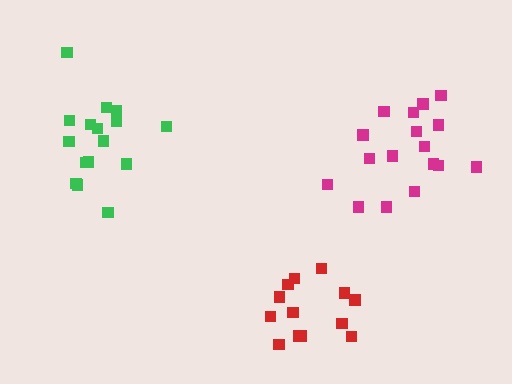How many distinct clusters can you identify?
There are 3 distinct clusters.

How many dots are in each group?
Group 1: 13 dots, Group 2: 17 dots, Group 3: 16 dots (46 total).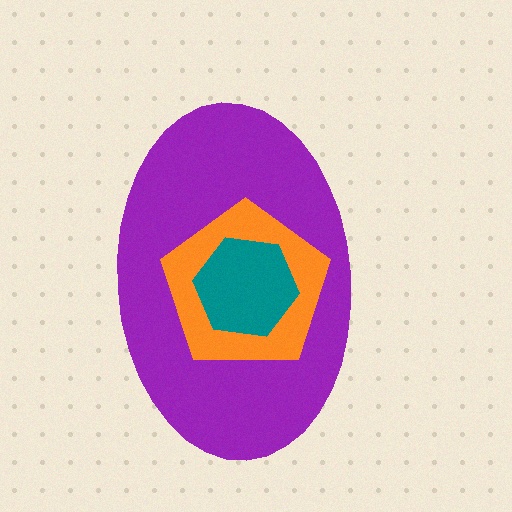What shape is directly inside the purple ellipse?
The orange pentagon.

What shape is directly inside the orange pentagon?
The teal hexagon.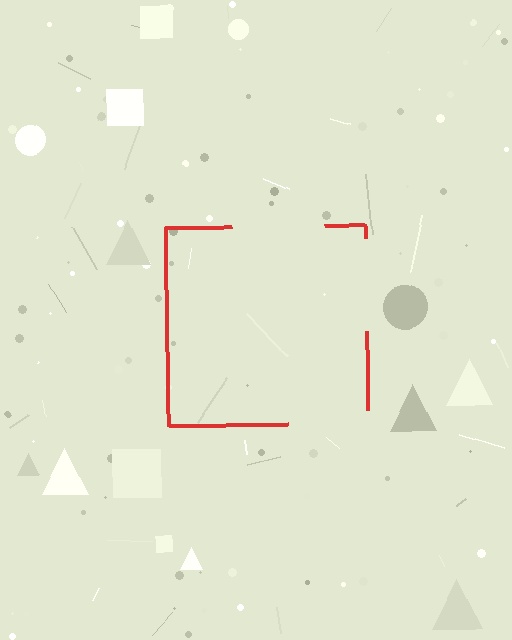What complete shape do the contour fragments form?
The contour fragments form a square.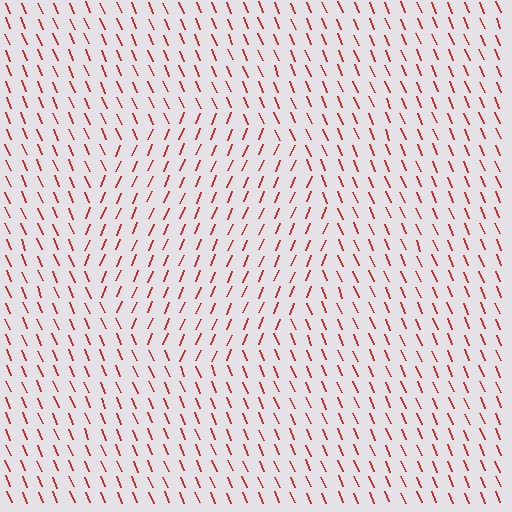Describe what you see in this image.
The image is filled with small red line segments. A circle region in the image has lines oriented differently from the surrounding lines, creating a visible texture boundary.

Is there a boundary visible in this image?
Yes, there is a texture boundary formed by a change in line orientation.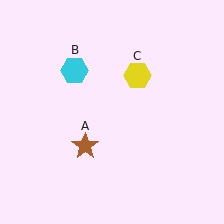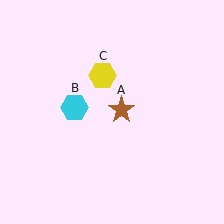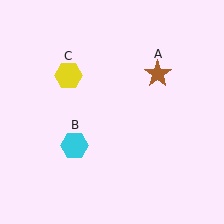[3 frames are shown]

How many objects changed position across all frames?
3 objects changed position: brown star (object A), cyan hexagon (object B), yellow hexagon (object C).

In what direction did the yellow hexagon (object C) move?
The yellow hexagon (object C) moved left.